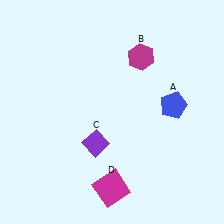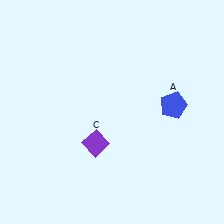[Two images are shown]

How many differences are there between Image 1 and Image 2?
There are 2 differences between the two images.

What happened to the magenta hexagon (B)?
The magenta hexagon (B) was removed in Image 2. It was in the top-right area of Image 1.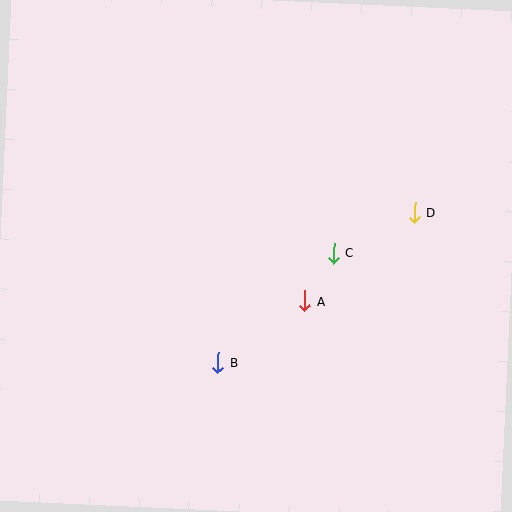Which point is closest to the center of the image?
Point A at (305, 301) is closest to the center.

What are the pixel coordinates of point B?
Point B is at (218, 363).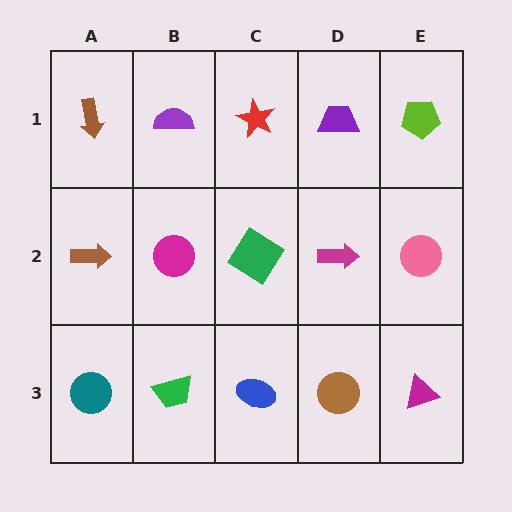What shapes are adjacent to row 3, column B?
A magenta circle (row 2, column B), a teal circle (row 3, column A), a blue ellipse (row 3, column C).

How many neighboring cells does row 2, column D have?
4.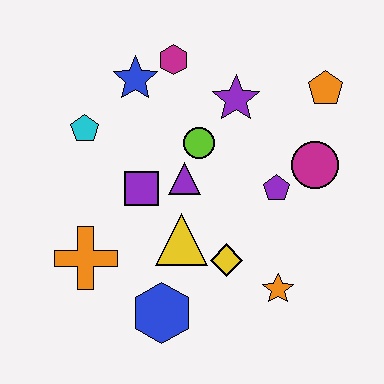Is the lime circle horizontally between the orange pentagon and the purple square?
Yes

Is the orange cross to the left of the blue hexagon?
Yes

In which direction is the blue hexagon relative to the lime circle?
The blue hexagon is below the lime circle.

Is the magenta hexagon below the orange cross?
No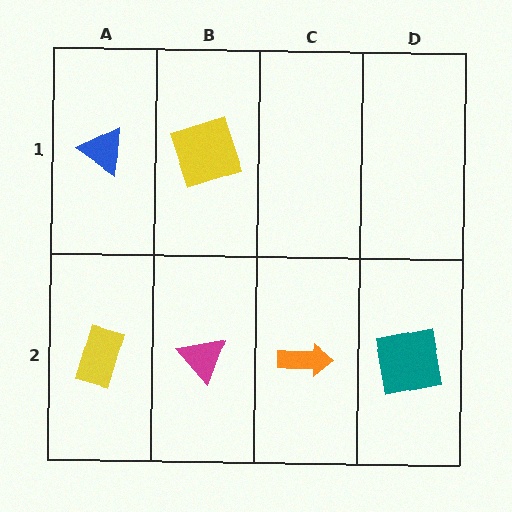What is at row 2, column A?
A yellow rectangle.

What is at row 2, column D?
A teal square.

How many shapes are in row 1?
2 shapes.